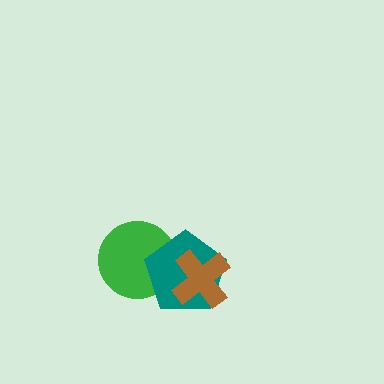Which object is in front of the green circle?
The teal pentagon is in front of the green circle.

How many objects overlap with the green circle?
1 object overlaps with the green circle.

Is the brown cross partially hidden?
No, no other shape covers it.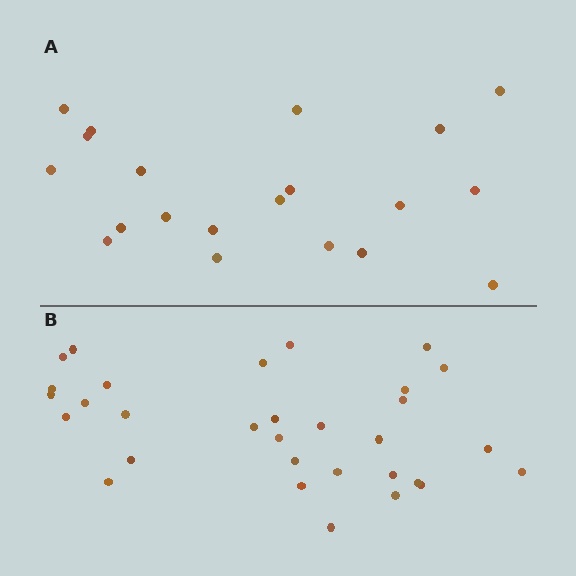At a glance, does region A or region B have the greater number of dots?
Region B (the bottom region) has more dots.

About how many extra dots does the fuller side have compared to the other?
Region B has roughly 12 or so more dots than region A.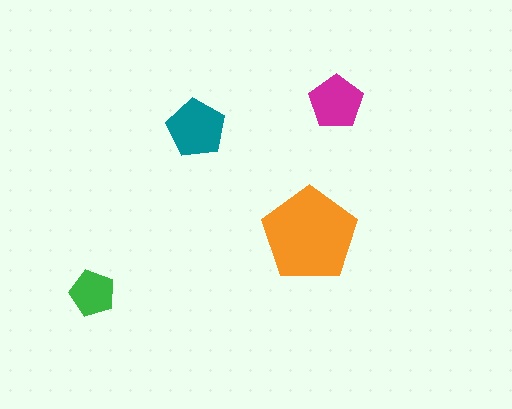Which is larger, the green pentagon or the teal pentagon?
The teal one.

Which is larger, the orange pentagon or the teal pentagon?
The orange one.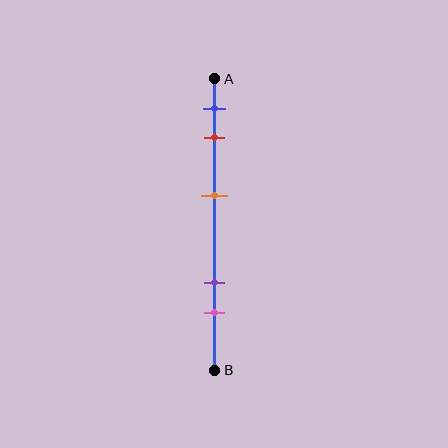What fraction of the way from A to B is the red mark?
The red mark is approximately 20% (0.2) of the way from A to B.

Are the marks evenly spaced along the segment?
No, the marks are not evenly spaced.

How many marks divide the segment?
There are 5 marks dividing the segment.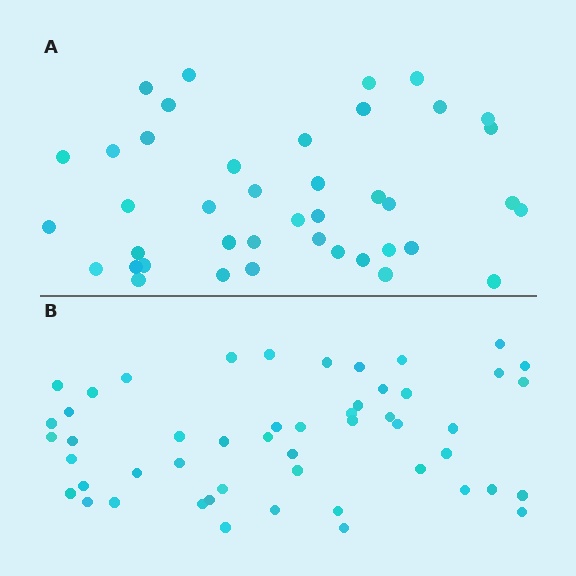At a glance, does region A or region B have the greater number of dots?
Region B (the bottom region) has more dots.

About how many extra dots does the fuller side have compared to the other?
Region B has roughly 10 or so more dots than region A.